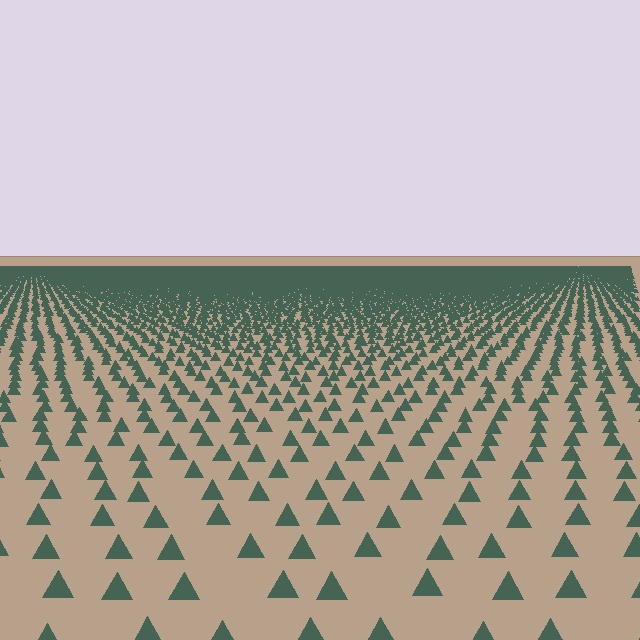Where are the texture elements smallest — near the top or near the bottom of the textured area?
Near the top.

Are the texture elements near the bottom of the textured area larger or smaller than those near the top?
Larger. Near the bottom, elements are closer to the viewer and appear at a bigger on-screen size.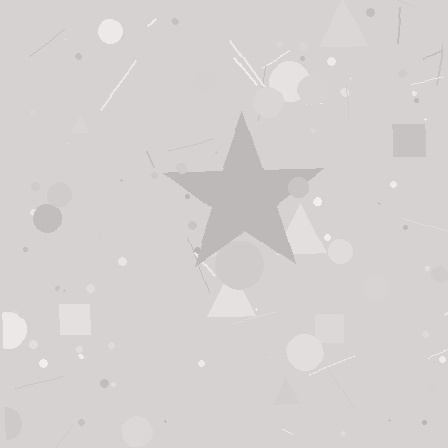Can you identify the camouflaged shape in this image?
The camouflaged shape is a star.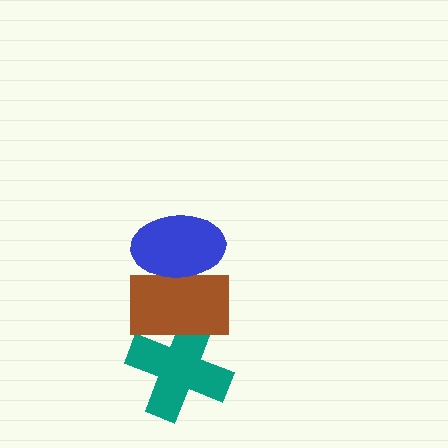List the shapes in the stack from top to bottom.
From top to bottom: the blue ellipse, the brown rectangle, the teal cross.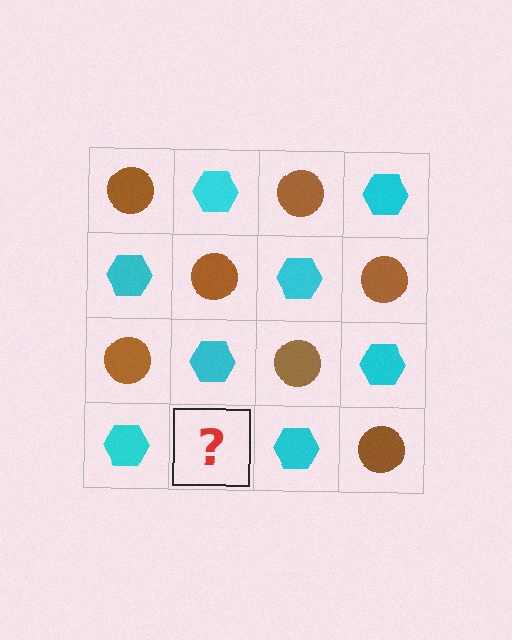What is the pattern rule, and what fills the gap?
The rule is that it alternates brown circle and cyan hexagon in a checkerboard pattern. The gap should be filled with a brown circle.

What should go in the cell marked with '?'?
The missing cell should contain a brown circle.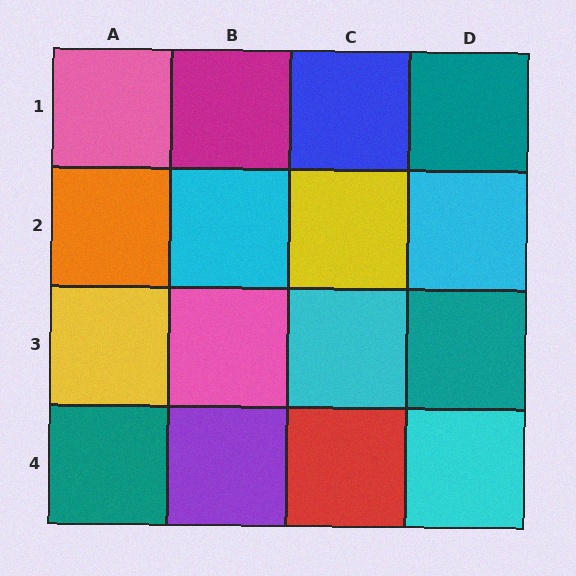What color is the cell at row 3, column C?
Cyan.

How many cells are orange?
1 cell is orange.